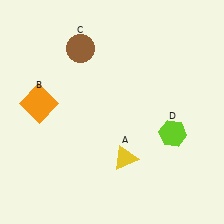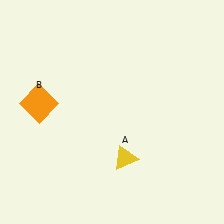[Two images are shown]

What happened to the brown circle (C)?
The brown circle (C) was removed in Image 2. It was in the top-left area of Image 1.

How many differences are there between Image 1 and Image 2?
There are 2 differences between the two images.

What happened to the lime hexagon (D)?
The lime hexagon (D) was removed in Image 2. It was in the bottom-right area of Image 1.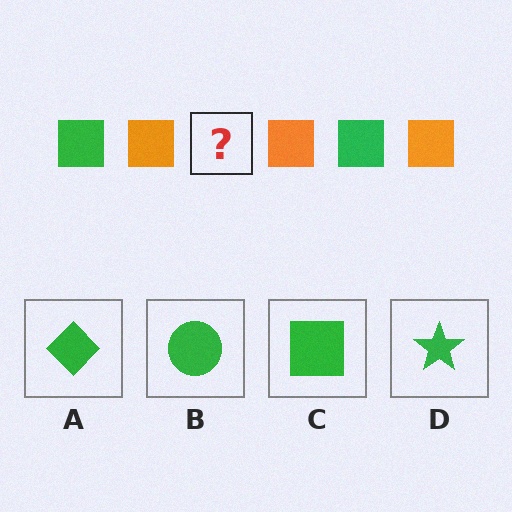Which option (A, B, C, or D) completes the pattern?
C.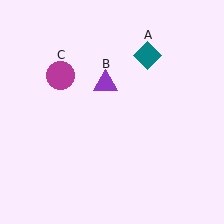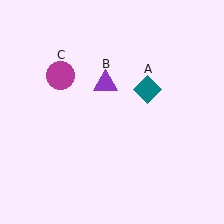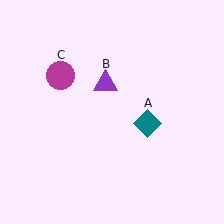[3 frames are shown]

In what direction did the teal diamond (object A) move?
The teal diamond (object A) moved down.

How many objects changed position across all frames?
1 object changed position: teal diamond (object A).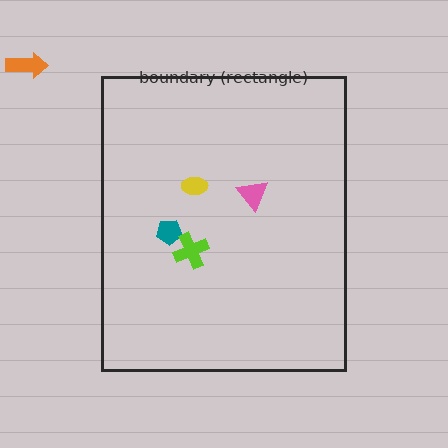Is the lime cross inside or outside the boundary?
Inside.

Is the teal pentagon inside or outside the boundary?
Inside.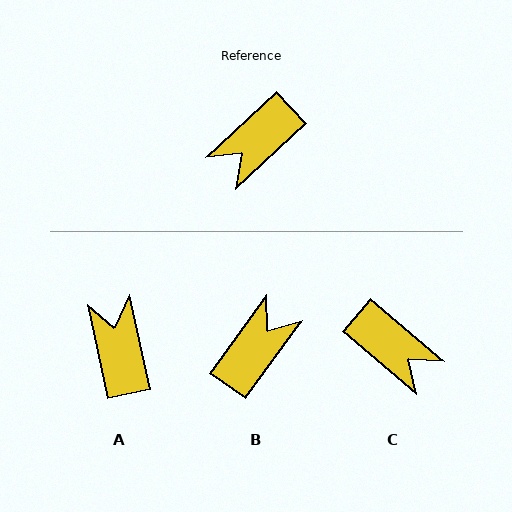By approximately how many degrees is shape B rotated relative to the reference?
Approximately 169 degrees clockwise.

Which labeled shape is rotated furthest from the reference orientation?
B, about 169 degrees away.